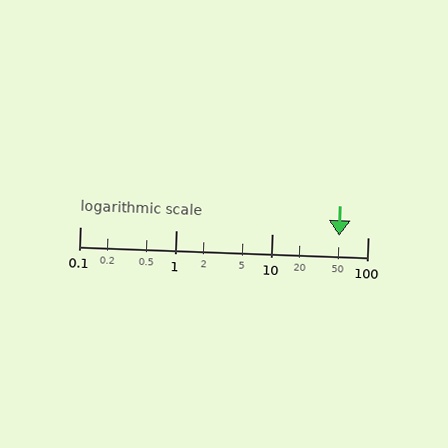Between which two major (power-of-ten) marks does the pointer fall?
The pointer is between 10 and 100.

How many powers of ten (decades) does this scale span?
The scale spans 3 decades, from 0.1 to 100.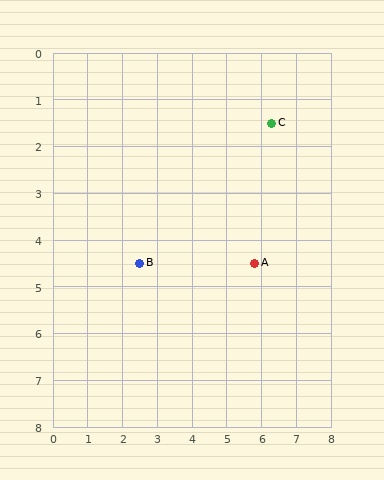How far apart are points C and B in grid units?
Points C and B are about 4.8 grid units apart.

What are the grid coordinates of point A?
Point A is at approximately (5.8, 4.5).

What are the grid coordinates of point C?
Point C is at approximately (6.3, 1.5).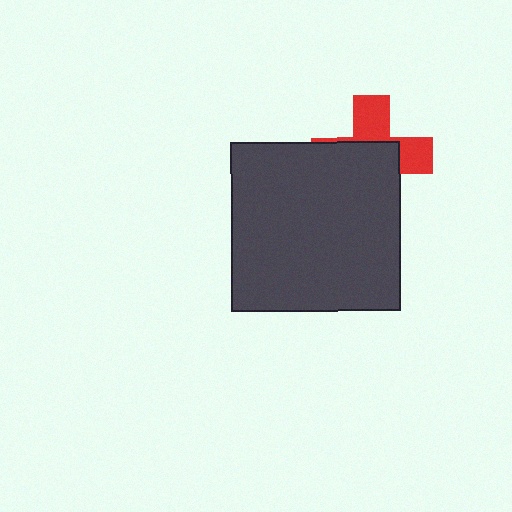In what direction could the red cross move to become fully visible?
The red cross could move toward the upper-right. That would shift it out from behind the dark gray square entirely.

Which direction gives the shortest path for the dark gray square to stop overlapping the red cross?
Moving toward the lower-left gives the shortest separation.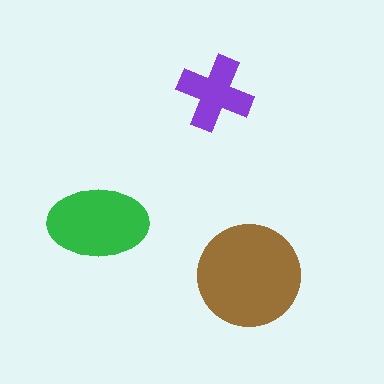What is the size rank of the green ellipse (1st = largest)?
2nd.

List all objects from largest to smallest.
The brown circle, the green ellipse, the purple cross.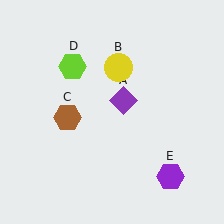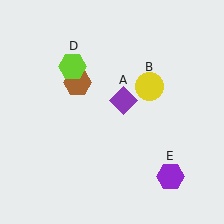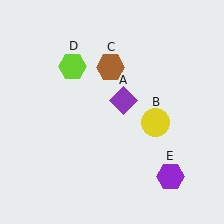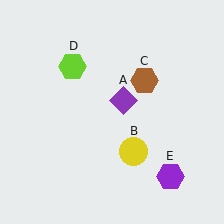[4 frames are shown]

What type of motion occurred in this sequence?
The yellow circle (object B), brown hexagon (object C) rotated clockwise around the center of the scene.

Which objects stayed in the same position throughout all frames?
Purple diamond (object A) and lime hexagon (object D) and purple hexagon (object E) remained stationary.